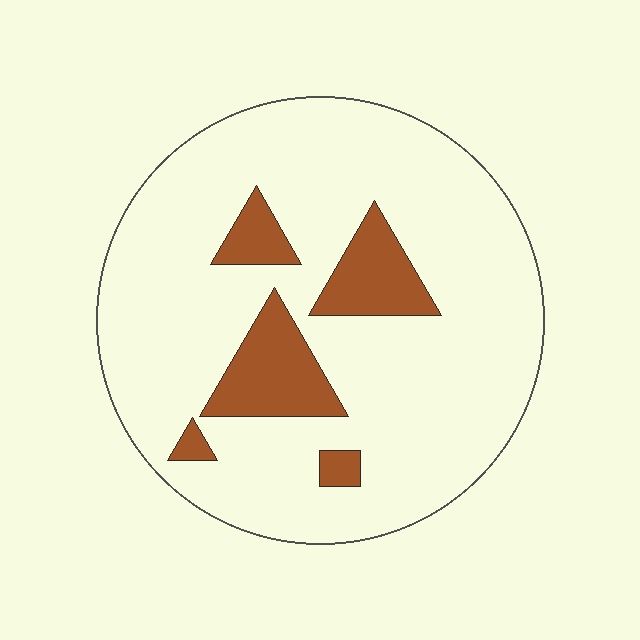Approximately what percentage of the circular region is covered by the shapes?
Approximately 15%.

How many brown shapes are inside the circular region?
5.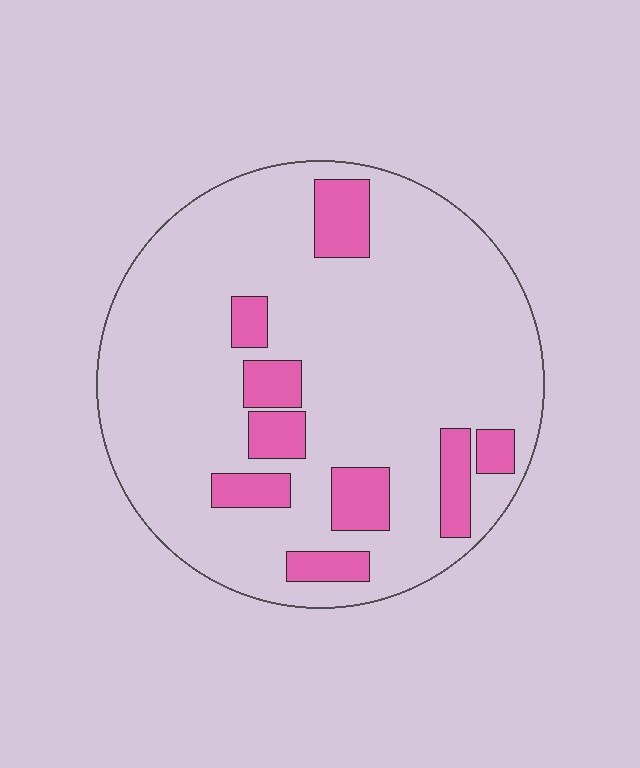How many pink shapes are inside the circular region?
9.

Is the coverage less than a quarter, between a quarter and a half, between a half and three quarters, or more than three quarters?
Less than a quarter.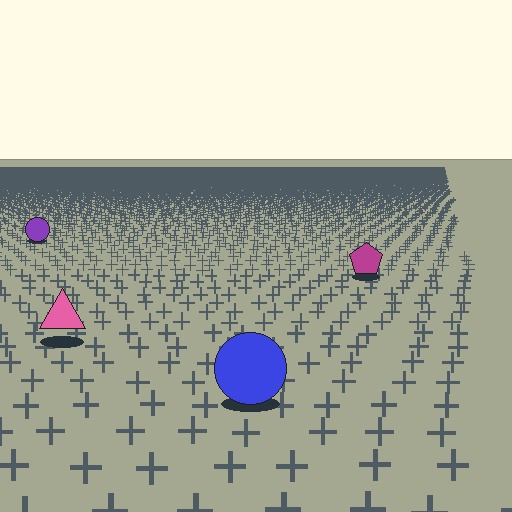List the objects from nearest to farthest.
From nearest to farthest: the blue circle, the pink triangle, the magenta pentagon, the purple circle.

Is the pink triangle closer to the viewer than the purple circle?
Yes. The pink triangle is closer — you can tell from the texture gradient: the ground texture is coarser near it.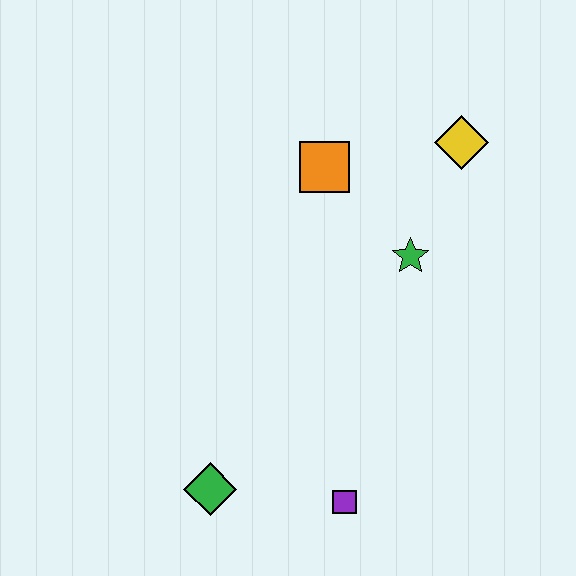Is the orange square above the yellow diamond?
No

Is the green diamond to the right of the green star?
No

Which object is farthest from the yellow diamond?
The green diamond is farthest from the yellow diamond.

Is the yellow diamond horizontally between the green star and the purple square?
No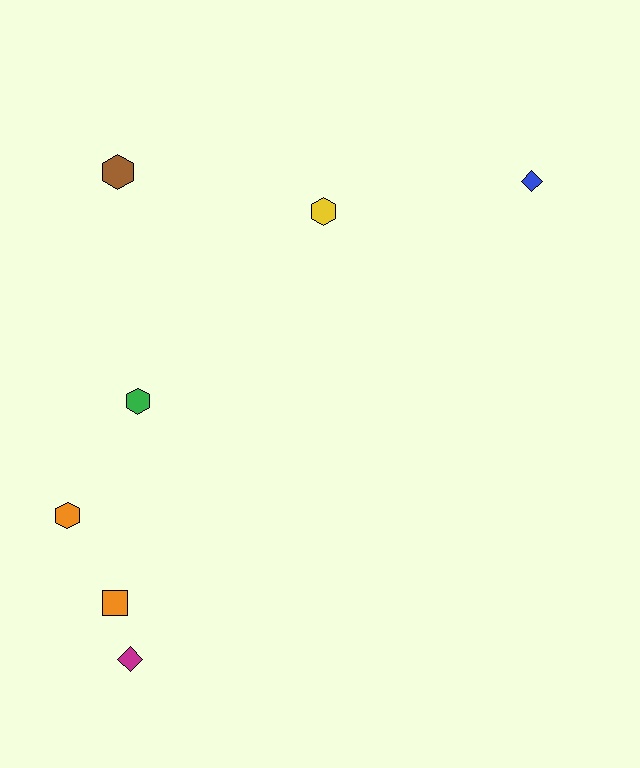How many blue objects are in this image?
There is 1 blue object.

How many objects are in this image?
There are 7 objects.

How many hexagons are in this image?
There are 4 hexagons.